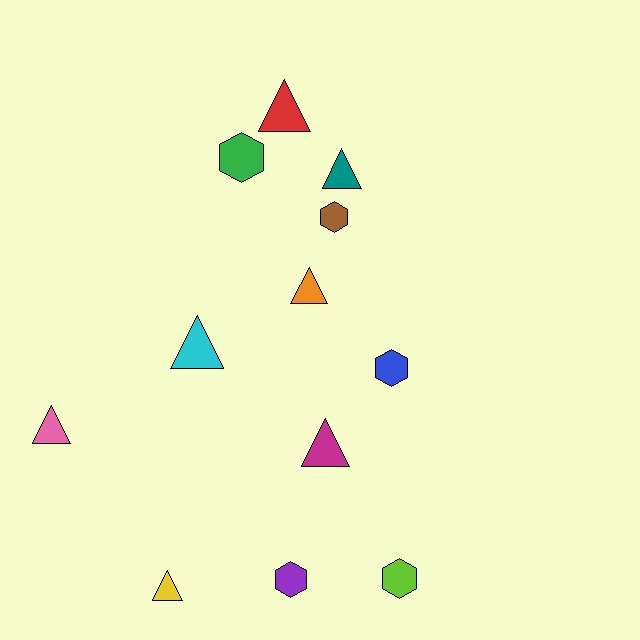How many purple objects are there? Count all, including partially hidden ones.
There is 1 purple object.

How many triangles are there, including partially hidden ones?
There are 7 triangles.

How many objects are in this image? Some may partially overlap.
There are 12 objects.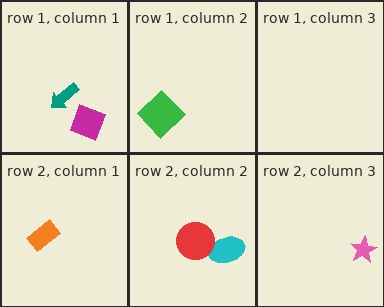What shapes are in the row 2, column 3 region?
The pink star.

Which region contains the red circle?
The row 2, column 2 region.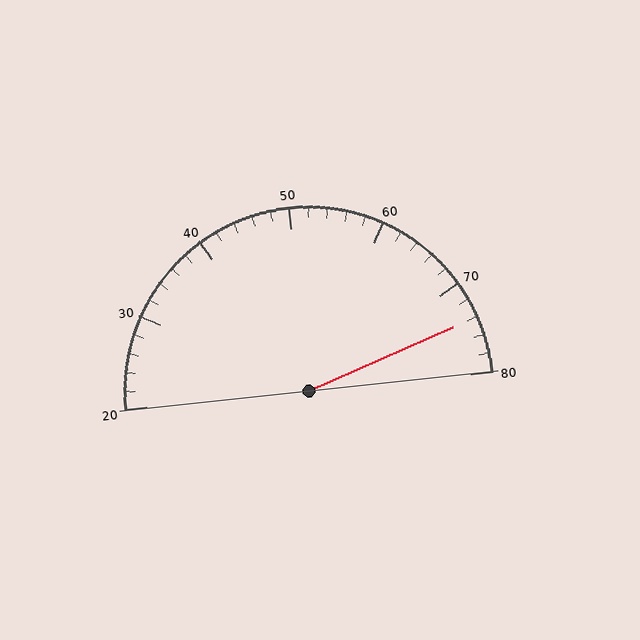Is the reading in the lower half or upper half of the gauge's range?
The reading is in the upper half of the range (20 to 80).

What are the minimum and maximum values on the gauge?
The gauge ranges from 20 to 80.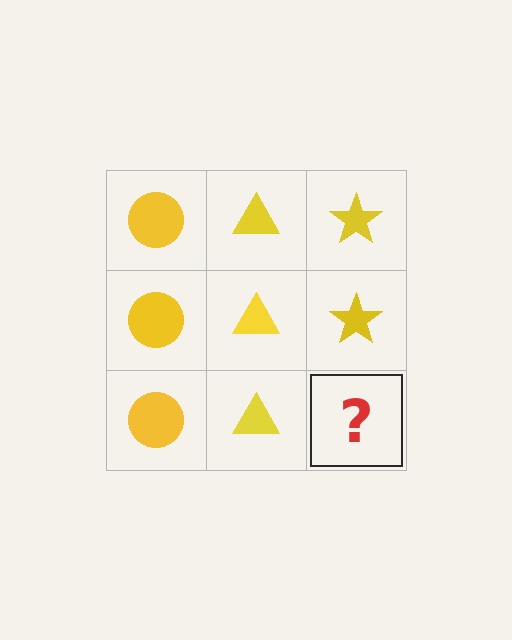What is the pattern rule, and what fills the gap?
The rule is that each column has a consistent shape. The gap should be filled with a yellow star.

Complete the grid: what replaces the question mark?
The question mark should be replaced with a yellow star.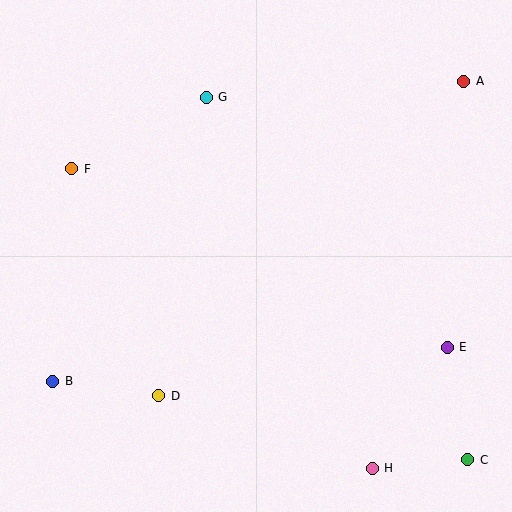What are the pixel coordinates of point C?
Point C is at (468, 460).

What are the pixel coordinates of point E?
Point E is at (447, 347).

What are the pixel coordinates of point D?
Point D is at (159, 396).